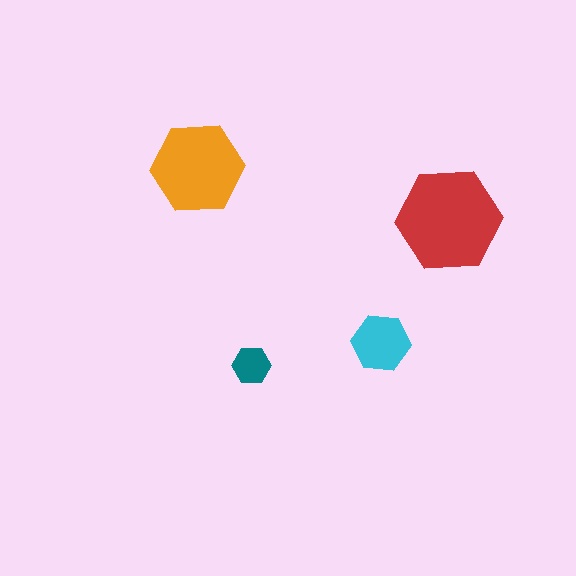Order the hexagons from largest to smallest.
the red one, the orange one, the cyan one, the teal one.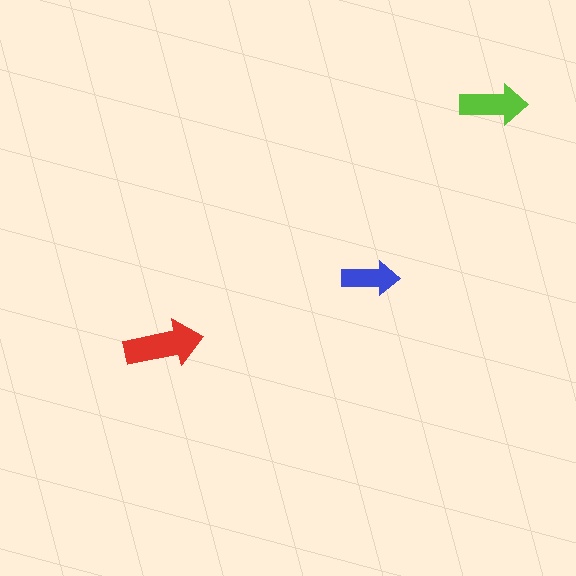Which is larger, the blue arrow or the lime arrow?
The lime one.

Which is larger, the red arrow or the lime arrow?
The red one.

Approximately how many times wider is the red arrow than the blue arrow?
About 1.5 times wider.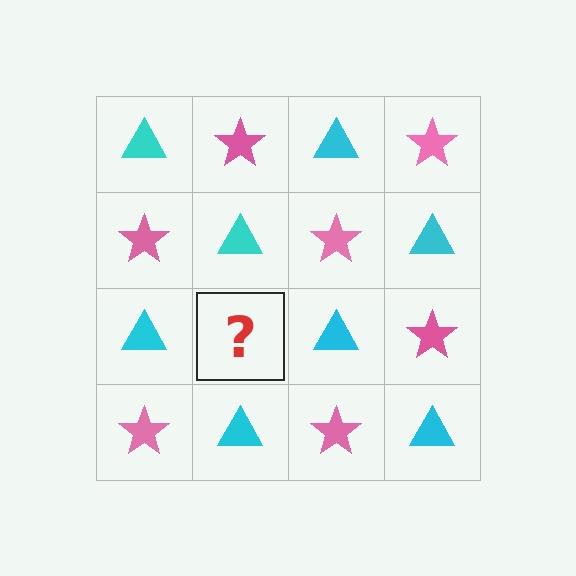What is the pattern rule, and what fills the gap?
The rule is that it alternates cyan triangle and pink star in a checkerboard pattern. The gap should be filled with a pink star.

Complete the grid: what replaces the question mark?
The question mark should be replaced with a pink star.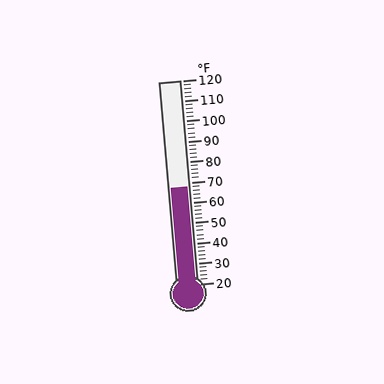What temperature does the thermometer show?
The thermometer shows approximately 68°F.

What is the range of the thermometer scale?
The thermometer scale ranges from 20°F to 120°F.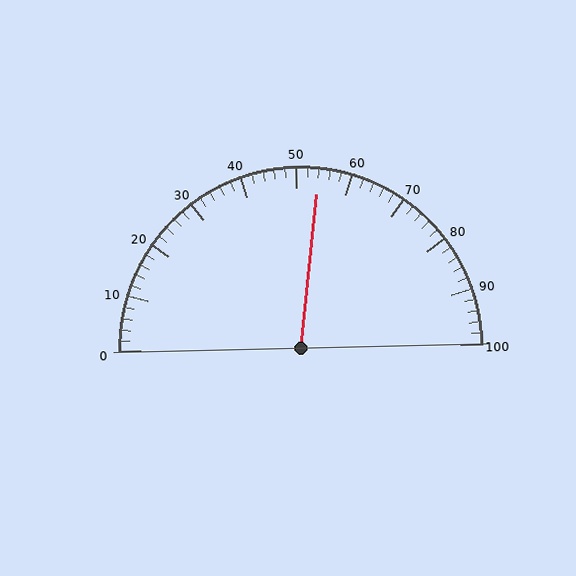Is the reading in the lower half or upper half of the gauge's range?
The reading is in the upper half of the range (0 to 100).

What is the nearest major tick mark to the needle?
The nearest major tick mark is 50.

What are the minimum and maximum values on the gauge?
The gauge ranges from 0 to 100.